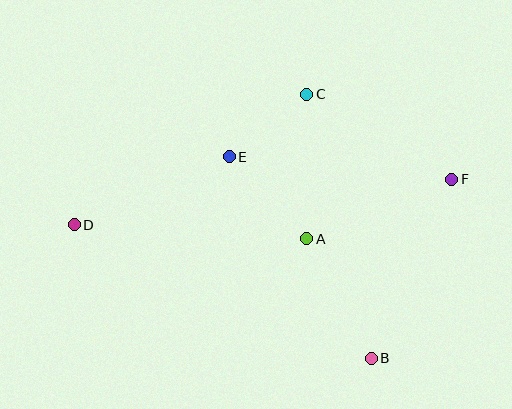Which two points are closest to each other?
Points C and E are closest to each other.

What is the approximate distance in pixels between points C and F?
The distance between C and F is approximately 168 pixels.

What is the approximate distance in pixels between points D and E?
The distance between D and E is approximately 169 pixels.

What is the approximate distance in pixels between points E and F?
The distance between E and F is approximately 224 pixels.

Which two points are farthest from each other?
Points D and F are farthest from each other.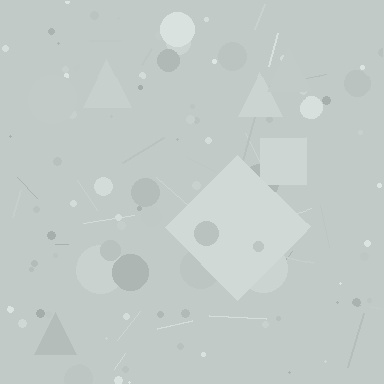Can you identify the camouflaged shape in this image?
The camouflaged shape is a diamond.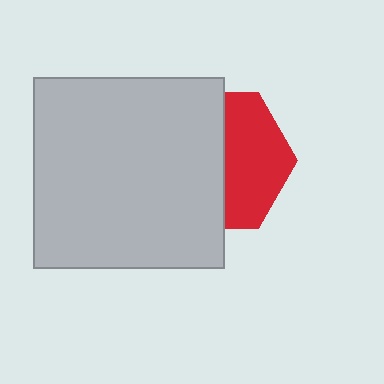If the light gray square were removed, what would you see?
You would see the complete red hexagon.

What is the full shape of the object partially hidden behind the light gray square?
The partially hidden object is a red hexagon.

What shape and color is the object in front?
The object in front is a light gray square.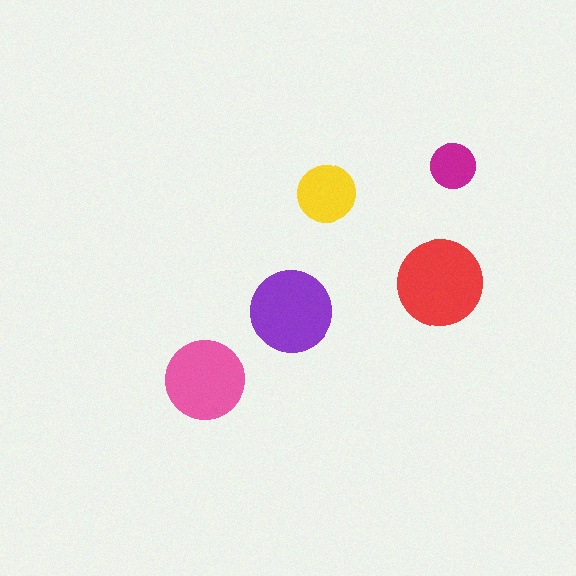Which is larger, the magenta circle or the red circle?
The red one.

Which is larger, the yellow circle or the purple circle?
The purple one.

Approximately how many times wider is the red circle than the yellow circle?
About 1.5 times wider.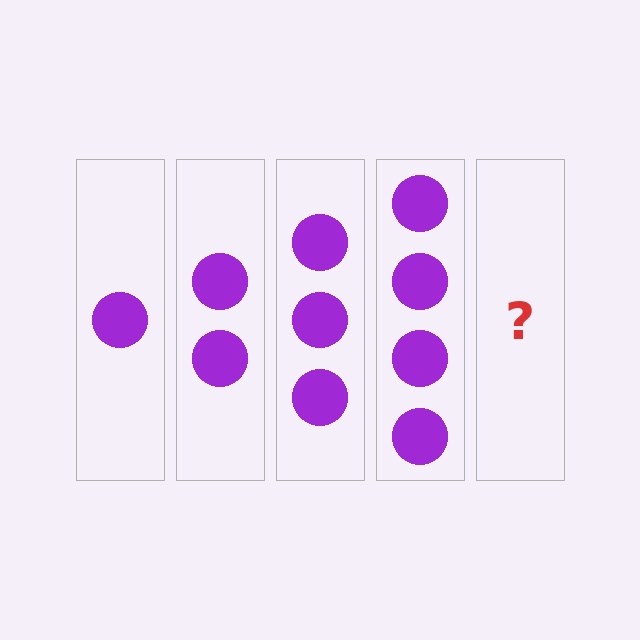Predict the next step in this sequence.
The next step is 5 circles.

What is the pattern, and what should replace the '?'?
The pattern is that each step adds one more circle. The '?' should be 5 circles.